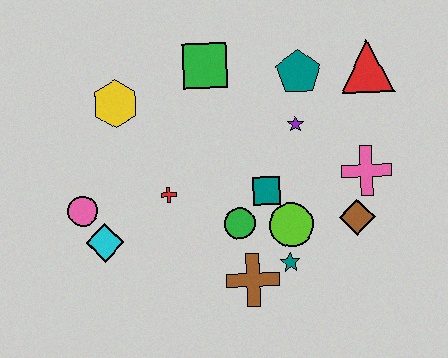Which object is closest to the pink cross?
The brown diamond is closest to the pink cross.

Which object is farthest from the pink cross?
The pink circle is farthest from the pink cross.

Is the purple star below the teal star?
No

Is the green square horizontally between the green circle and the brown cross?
No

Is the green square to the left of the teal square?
Yes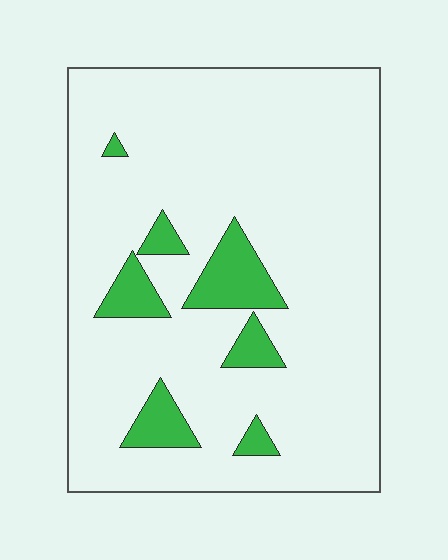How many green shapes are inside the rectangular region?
7.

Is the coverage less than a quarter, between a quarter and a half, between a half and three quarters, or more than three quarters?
Less than a quarter.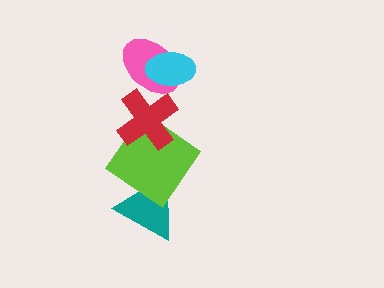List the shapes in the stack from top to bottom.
From top to bottom: the cyan ellipse, the pink ellipse, the red cross, the lime diamond, the teal triangle.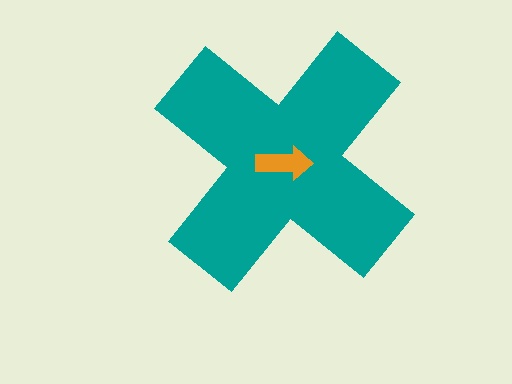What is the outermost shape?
The teal cross.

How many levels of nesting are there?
2.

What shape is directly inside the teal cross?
The orange arrow.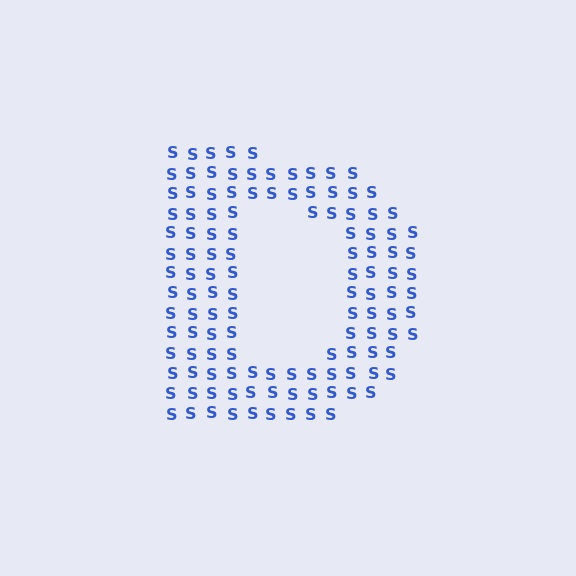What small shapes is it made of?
It is made of small letter S's.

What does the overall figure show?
The overall figure shows the letter D.